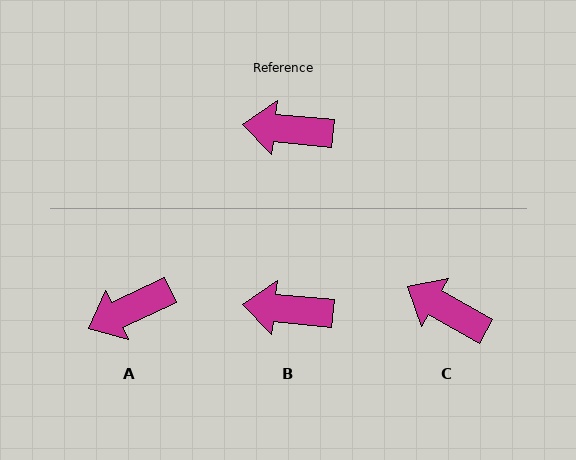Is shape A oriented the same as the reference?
No, it is off by about 31 degrees.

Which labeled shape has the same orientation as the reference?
B.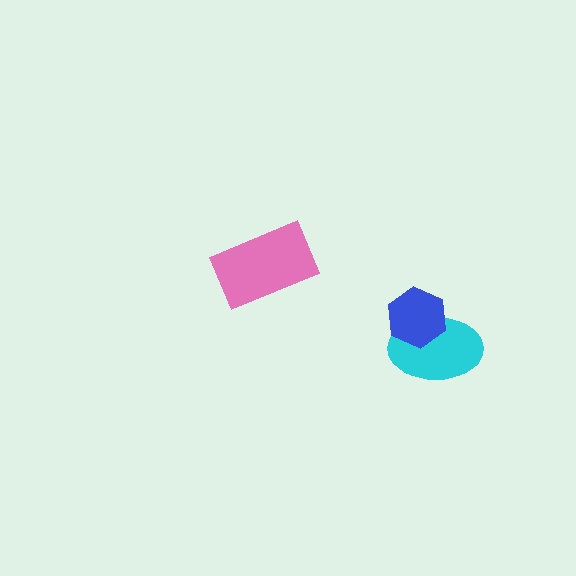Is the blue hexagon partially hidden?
No, no other shape covers it.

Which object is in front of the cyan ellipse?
The blue hexagon is in front of the cyan ellipse.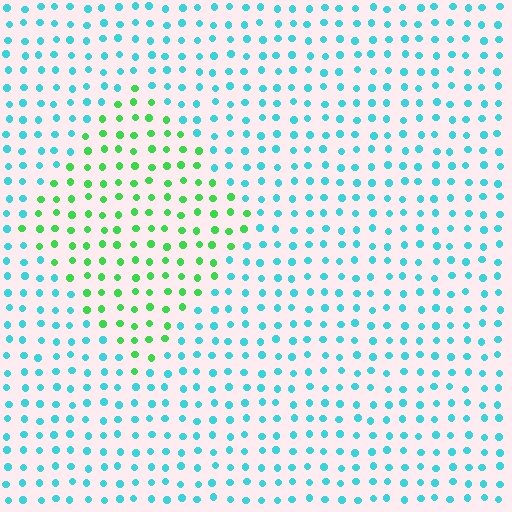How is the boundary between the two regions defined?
The boundary is defined purely by a slight shift in hue (about 56 degrees). Spacing, size, and orientation are identical on both sides.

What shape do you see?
I see a diamond.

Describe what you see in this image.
The image is filled with small cyan elements in a uniform arrangement. A diamond-shaped region is visible where the elements are tinted to a slightly different hue, forming a subtle color boundary.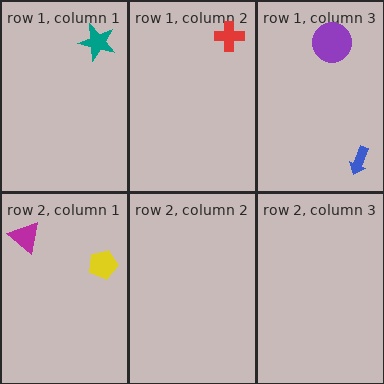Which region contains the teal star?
The row 1, column 1 region.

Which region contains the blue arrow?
The row 1, column 3 region.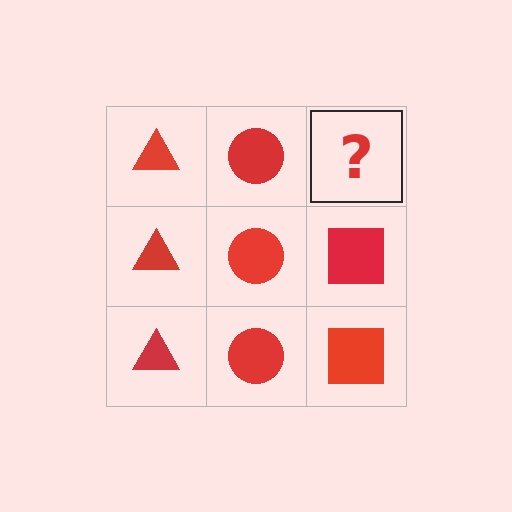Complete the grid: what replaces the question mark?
The question mark should be replaced with a red square.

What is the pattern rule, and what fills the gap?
The rule is that each column has a consistent shape. The gap should be filled with a red square.